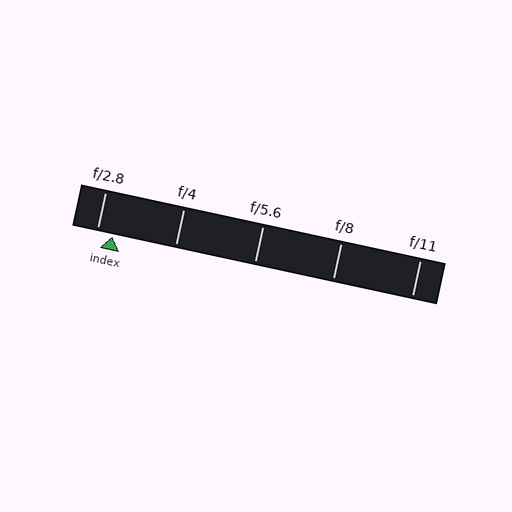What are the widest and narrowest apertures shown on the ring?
The widest aperture shown is f/2.8 and the narrowest is f/11.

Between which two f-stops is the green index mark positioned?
The index mark is between f/2.8 and f/4.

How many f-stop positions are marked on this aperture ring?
There are 5 f-stop positions marked.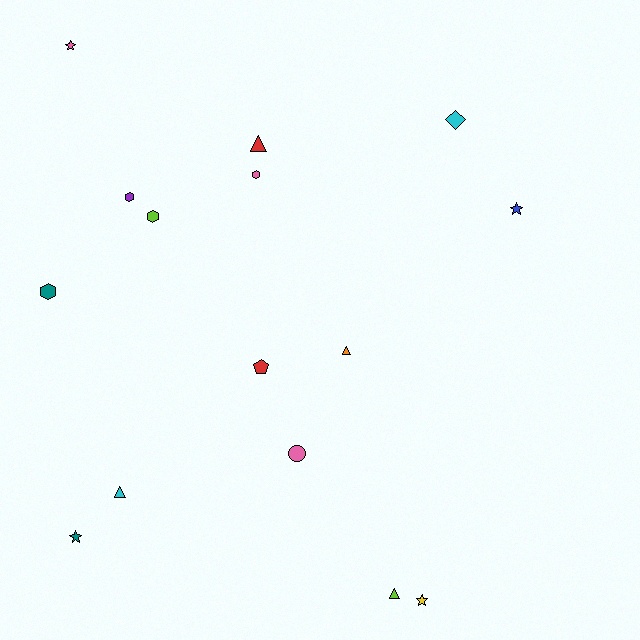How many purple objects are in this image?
There is 1 purple object.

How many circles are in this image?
There is 1 circle.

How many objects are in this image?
There are 15 objects.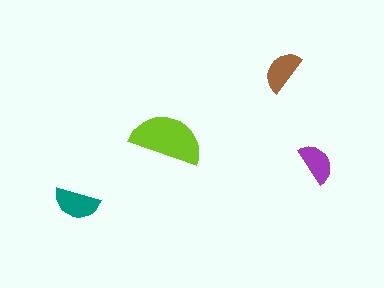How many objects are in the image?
There are 4 objects in the image.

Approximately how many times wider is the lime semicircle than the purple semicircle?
About 1.5 times wider.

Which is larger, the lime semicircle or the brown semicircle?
The lime one.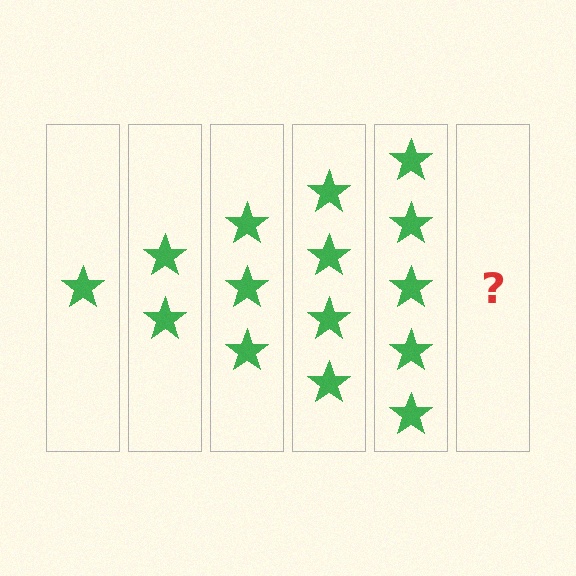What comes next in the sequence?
The next element should be 6 stars.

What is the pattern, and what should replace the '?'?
The pattern is that each step adds one more star. The '?' should be 6 stars.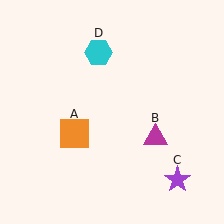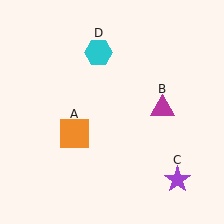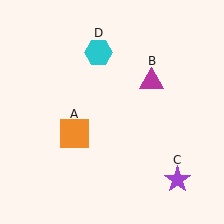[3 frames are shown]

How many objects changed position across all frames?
1 object changed position: magenta triangle (object B).